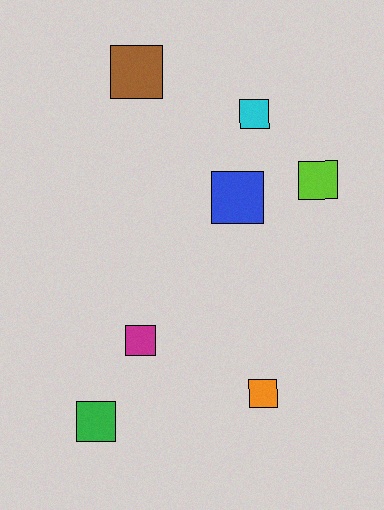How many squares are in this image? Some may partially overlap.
There are 7 squares.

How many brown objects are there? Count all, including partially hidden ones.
There is 1 brown object.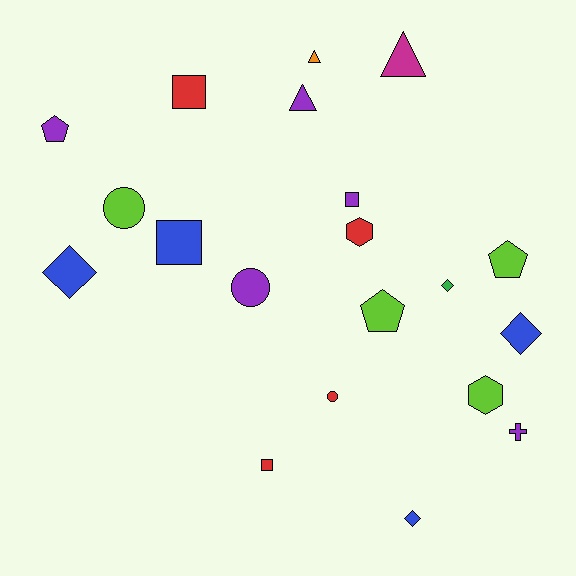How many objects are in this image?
There are 20 objects.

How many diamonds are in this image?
There are 4 diamonds.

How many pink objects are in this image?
There are no pink objects.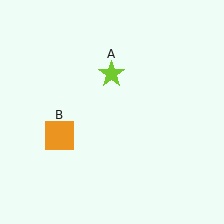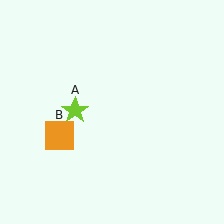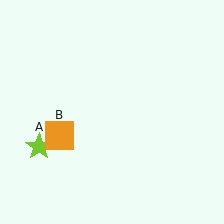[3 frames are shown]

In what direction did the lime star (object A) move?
The lime star (object A) moved down and to the left.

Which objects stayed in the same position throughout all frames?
Orange square (object B) remained stationary.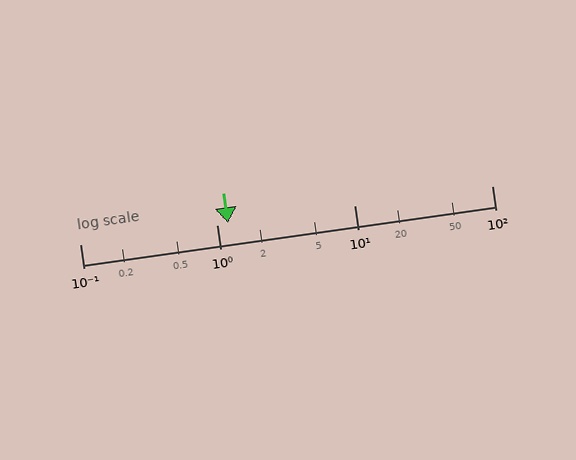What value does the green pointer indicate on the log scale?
The pointer indicates approximately 1.2.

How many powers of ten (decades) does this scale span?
The scale spans 3 decades, from 0.1 to 100.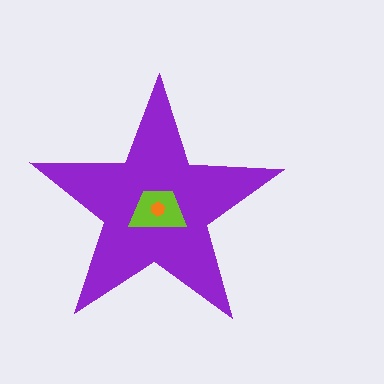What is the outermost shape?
The purple star.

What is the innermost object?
The orange hexagon.